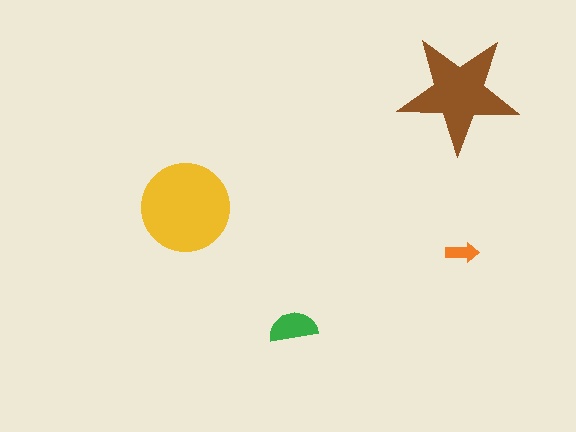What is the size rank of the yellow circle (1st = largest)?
1st.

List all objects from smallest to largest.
The orange arrow, the green semicircle, the brown star, the yellow circle.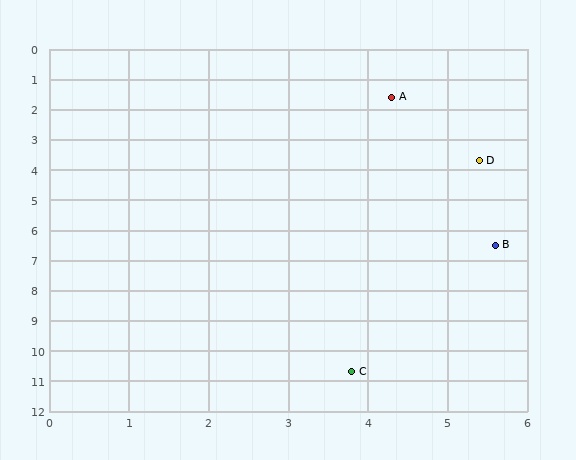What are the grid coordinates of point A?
Point A is at approximately (4.3, 1.6).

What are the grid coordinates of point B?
Point B is at approximately (5.6, 6.5).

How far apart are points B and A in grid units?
Points B and A are about 5.1 grid units apart.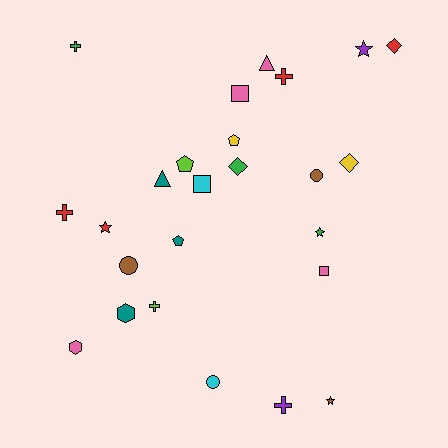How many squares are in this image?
There are 3 squares.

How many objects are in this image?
There are 25 objects.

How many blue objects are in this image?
There are no blue objects.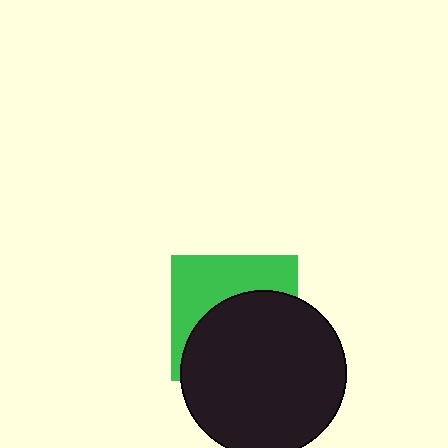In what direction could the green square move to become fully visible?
The green square could move up. That would shift it out from behind the black circle entirely.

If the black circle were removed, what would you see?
You would see the complete green square.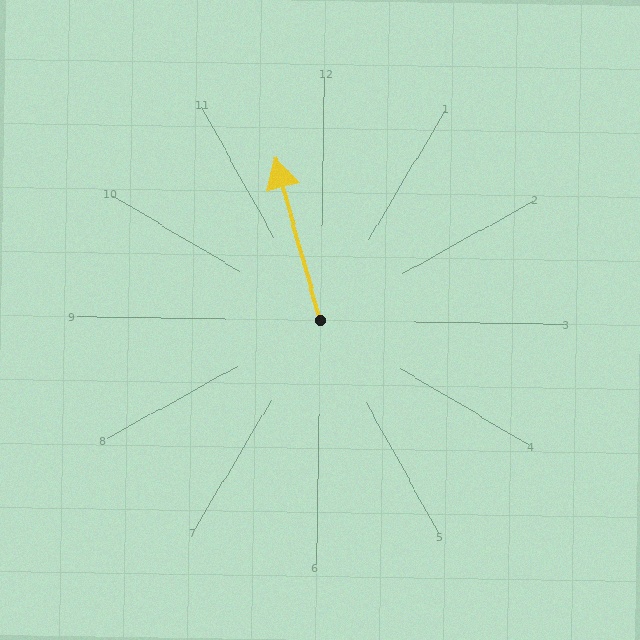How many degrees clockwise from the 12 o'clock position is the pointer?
Approximately 344 degrees.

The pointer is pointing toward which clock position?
Roughly 11 o'clock.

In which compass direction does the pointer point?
North.